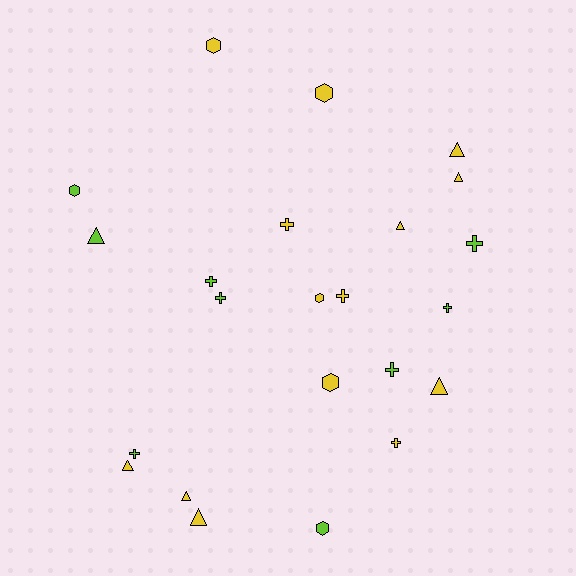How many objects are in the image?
There are 23 objects.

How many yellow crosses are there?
There are 3 yellow crosses.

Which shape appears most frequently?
Cross, with 9 objects.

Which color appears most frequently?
Yellow, with 14 objects.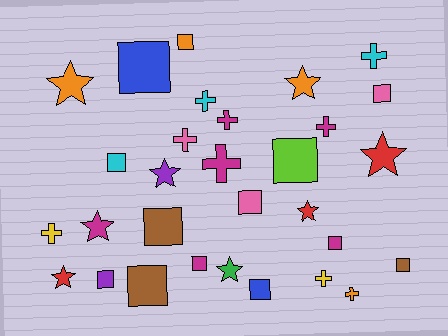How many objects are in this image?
There are 30 objects.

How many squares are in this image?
There are 13 squares.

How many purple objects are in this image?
There are 2 purple objects.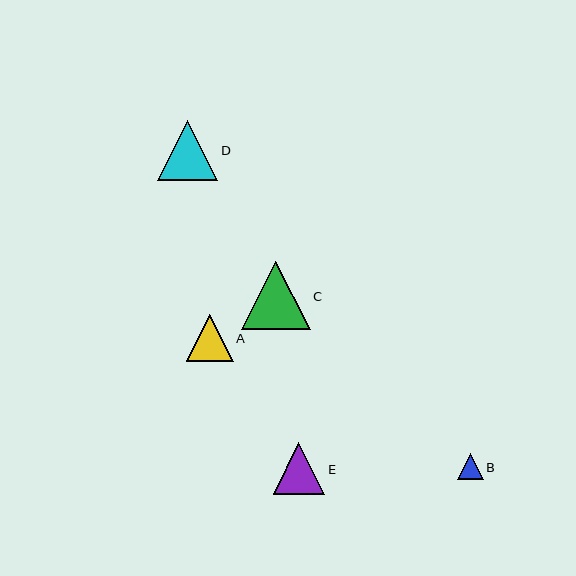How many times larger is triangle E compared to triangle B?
Triangle E is approximately 2.0 times the size of triangle B.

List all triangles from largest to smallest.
From largest to smallest: C, D, E, A, B.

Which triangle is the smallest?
Triangle B is the smallest with a size of approximately 26 pixels.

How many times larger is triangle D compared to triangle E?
Triangle D is approximately 1.2 times the size of triangle E.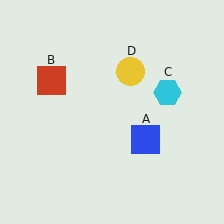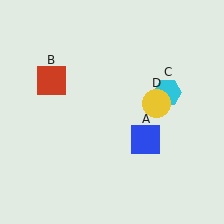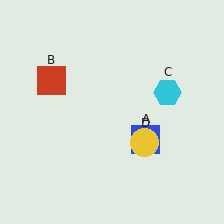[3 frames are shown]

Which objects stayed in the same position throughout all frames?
Blue square (object A) and red square (object B) and cyan hexagon (object C) remained stationary.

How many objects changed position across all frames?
1 object changed position: yellow circle (object D).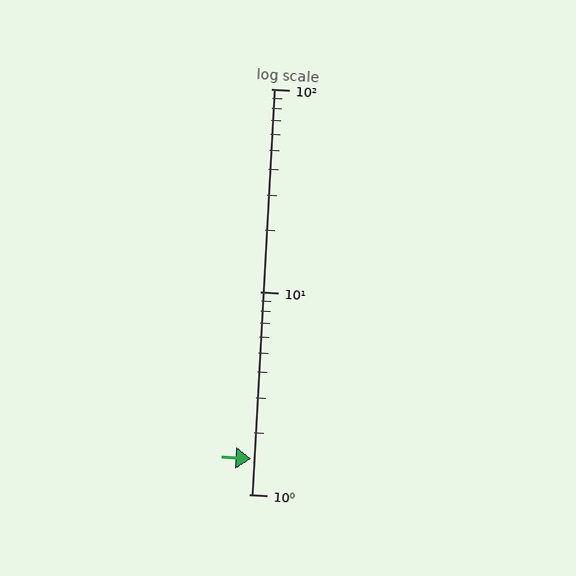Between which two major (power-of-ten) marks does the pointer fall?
The pointer is between 1 and 10.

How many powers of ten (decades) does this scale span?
The scale spans 2 decades, from 1 to 100.